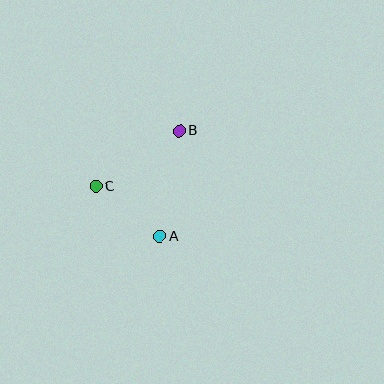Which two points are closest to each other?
Points A and C are closest to each other.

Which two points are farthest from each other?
Points A and B are farthest from each other.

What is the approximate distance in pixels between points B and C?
The distance between B and C is approximately 100 pixels.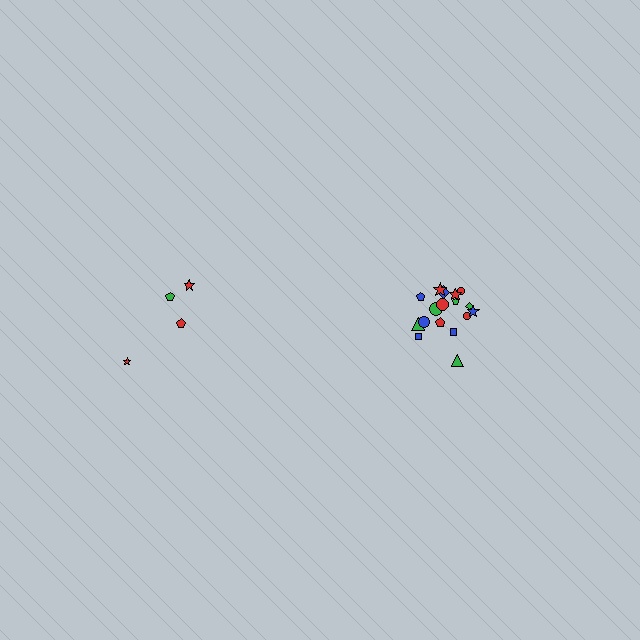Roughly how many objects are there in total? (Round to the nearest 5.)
Roughly 20 objects in total.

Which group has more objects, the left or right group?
The right group.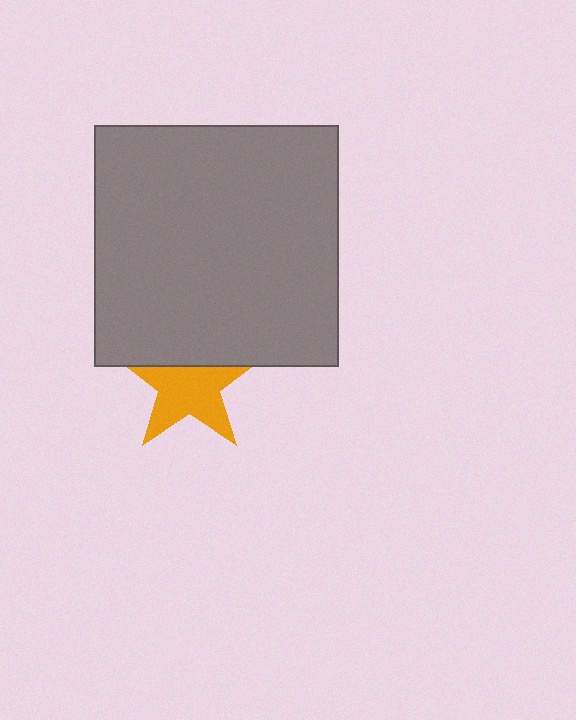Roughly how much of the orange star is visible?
About half of it is visible (roughly 64%).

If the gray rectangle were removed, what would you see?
You would see the complete orange star.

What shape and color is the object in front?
The object in front is a gray rectangle.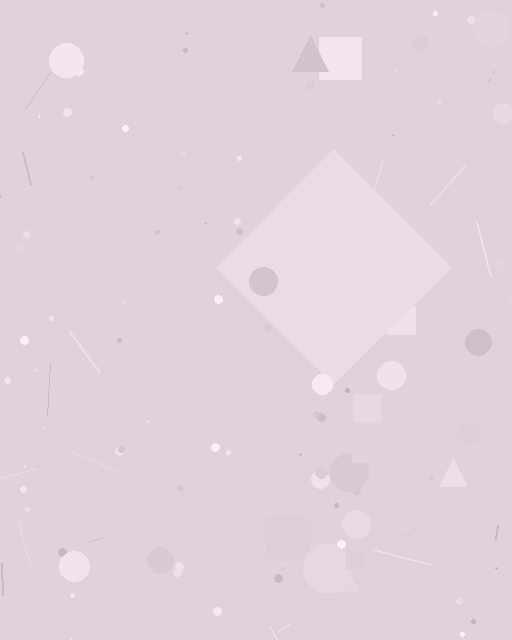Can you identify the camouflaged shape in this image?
The camouflaged shape is a diamond.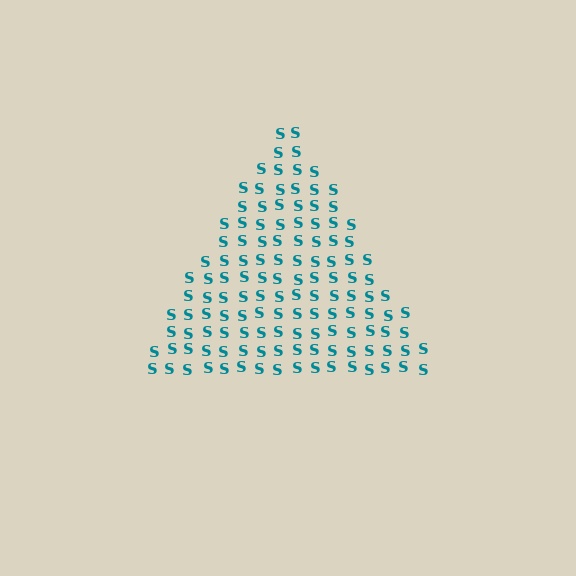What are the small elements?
The small elements are letter S's.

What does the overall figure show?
The overall figure shows a triangle.